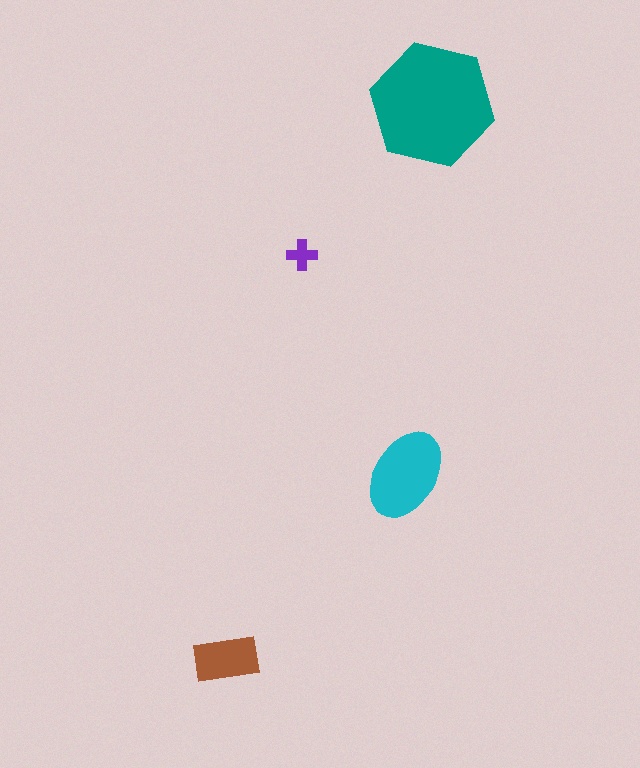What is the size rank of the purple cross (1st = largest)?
4th.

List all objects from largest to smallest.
The teal hexagon, the cyan ellipse, the brown rectangle, the purple cross.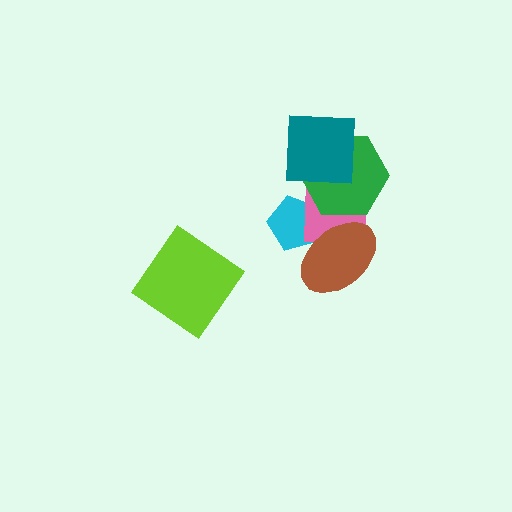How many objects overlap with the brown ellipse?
2 objects overlap with the brown ellipse.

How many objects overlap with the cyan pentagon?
2 objects overlap with the cyan pentagon.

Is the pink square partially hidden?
Yes, it is partially covered by another shape.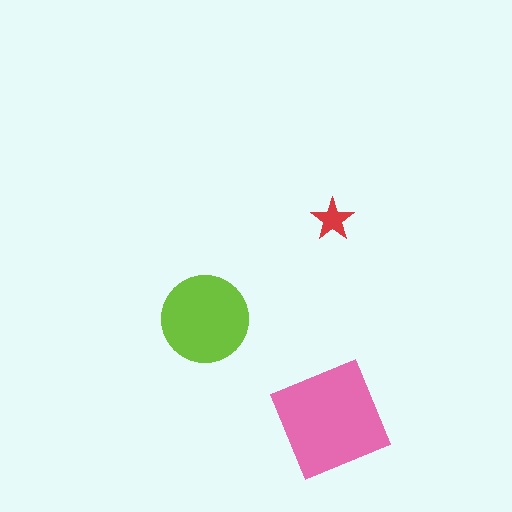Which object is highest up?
The red star is topmost.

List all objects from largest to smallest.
The pink diamond, the lime circle, the red star.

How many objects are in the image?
There are 3 objects in the image.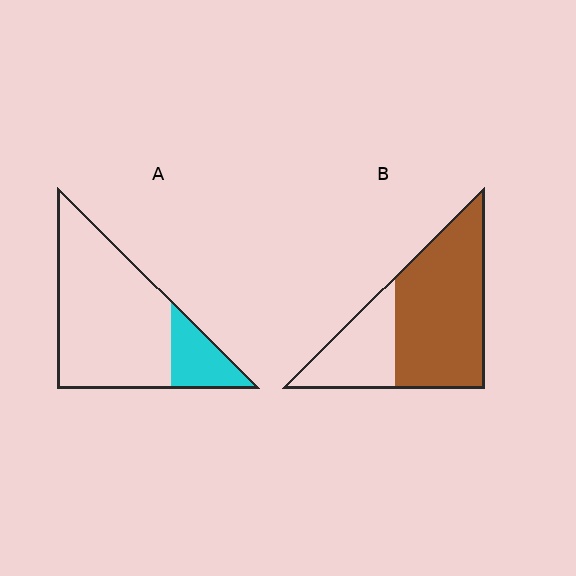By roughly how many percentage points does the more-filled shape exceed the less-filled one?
By roughly 50 percentage points (B over A).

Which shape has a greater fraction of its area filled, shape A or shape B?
Shape B.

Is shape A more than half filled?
No.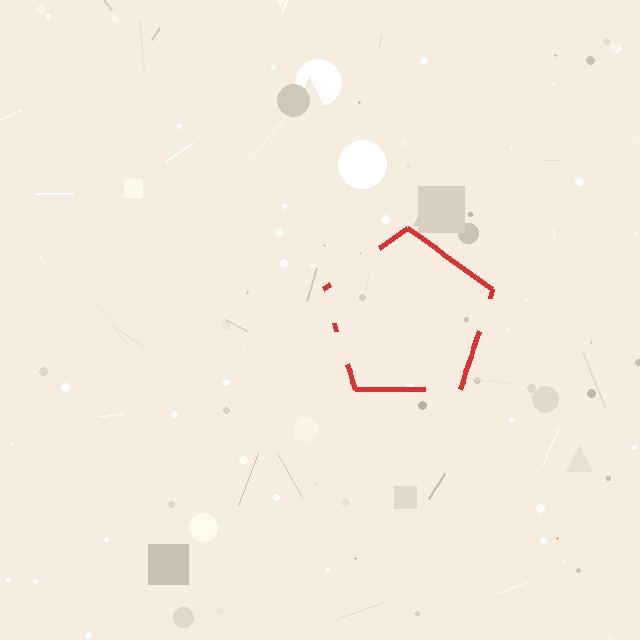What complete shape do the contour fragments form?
The contour fragments form a pentagon.